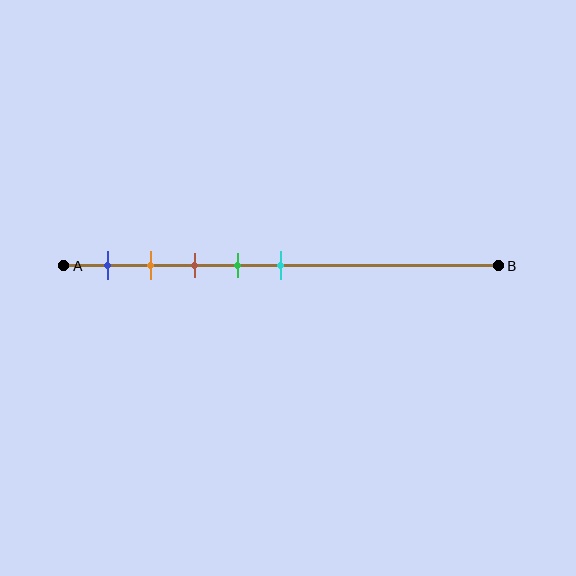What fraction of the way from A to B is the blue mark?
The blue mark is approximately 10% (0.1) of the way from A to B.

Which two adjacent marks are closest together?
The orange and brown marks are the closest adjacent pair.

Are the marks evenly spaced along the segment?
Yes, the marks are approximately evenly spaced.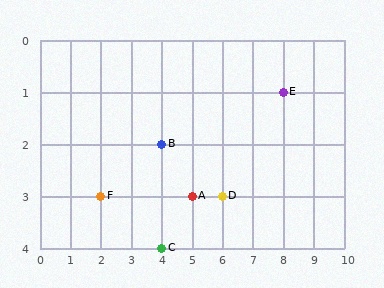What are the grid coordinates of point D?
Point D is at grid coordinates (6, 3).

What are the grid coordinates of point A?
Point A is at grid coordinates (5, 3).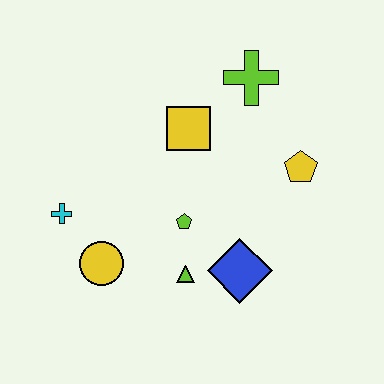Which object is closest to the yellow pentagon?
The lime cross is closest to the yellow pentagon.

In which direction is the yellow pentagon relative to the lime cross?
The yellow pentagon is below the lime cross.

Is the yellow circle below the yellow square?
Yes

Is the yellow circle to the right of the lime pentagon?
No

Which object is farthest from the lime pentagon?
The lime cross is farthest from the lime pentagon.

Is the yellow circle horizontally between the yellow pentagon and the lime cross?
No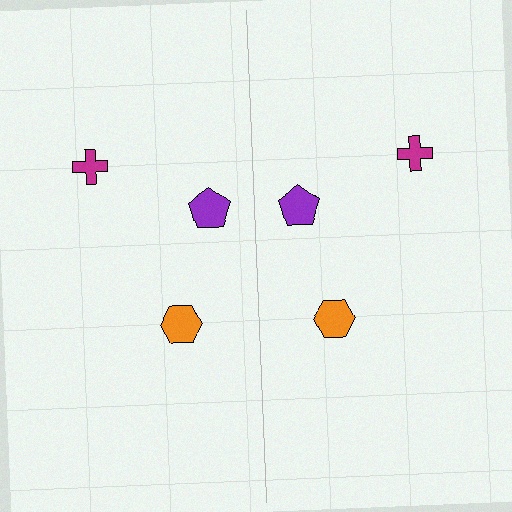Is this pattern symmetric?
Yes, this pattern has bilateral (reflection) symmetry.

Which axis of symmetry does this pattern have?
The pattern has a vertical axis of symmetry running through the center of the image.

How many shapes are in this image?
There are 6 shapes in this image.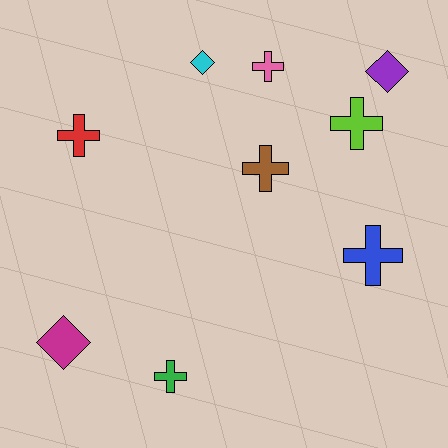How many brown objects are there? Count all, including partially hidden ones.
There is 1 brown object.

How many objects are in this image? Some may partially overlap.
There are 9 objects.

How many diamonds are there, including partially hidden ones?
There are 3 diamonds.